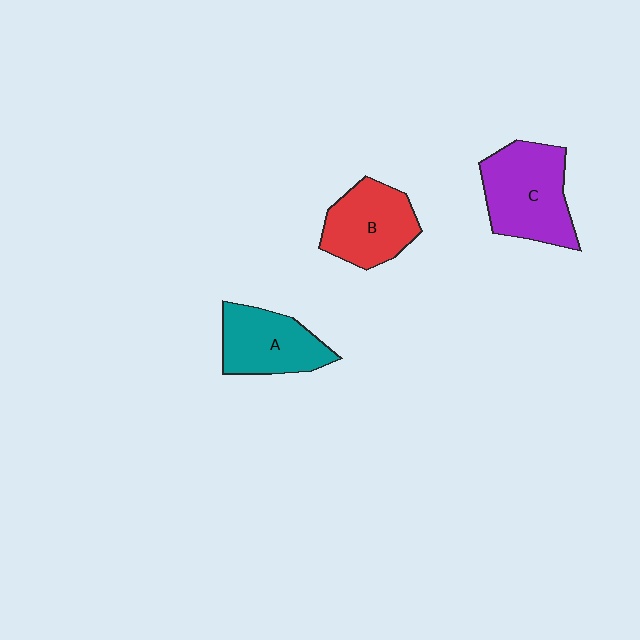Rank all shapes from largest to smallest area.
From largest to smallest: C (purple), B (red), A (teal).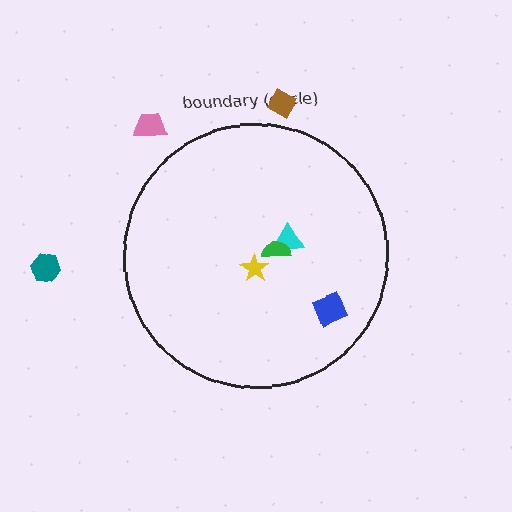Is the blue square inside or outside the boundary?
Inside.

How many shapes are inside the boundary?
4 inside, 3 outside.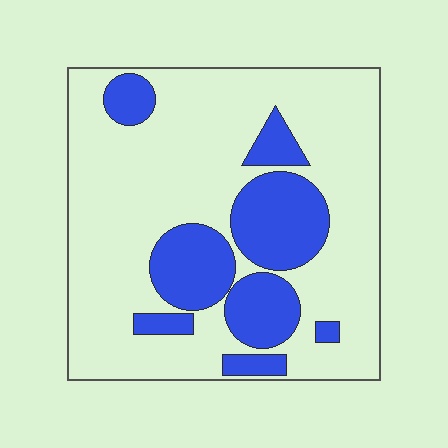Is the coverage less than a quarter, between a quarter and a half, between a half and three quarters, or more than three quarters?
Between a quarter and a half.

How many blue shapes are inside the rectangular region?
8.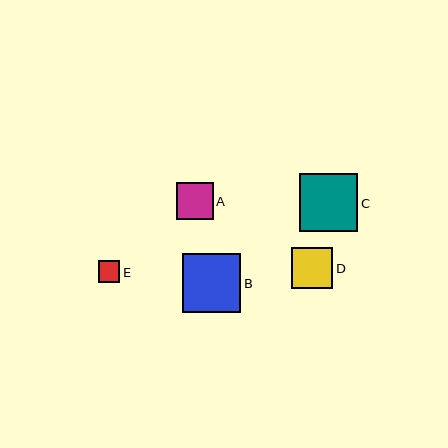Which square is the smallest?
Square E is the smallest with a size of approximately 21 pixels.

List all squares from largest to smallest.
From largest to smallest: B, C, D, A, E.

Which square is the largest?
Square B is the largest with a size of approximately 59 pixels.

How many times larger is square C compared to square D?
Square C is approximately 1.4 times the size of square D.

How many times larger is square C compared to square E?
Square C is approximately 2.7 times the size of square E.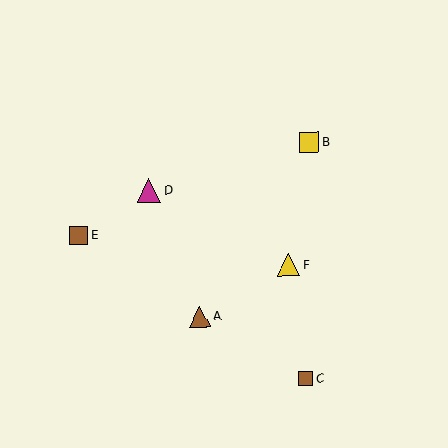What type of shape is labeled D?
Shape D is a magenta triangle.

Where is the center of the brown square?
The center of the brown square is at (306, 379).